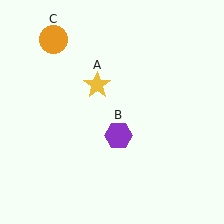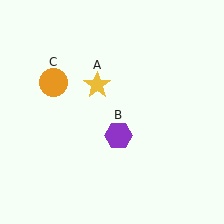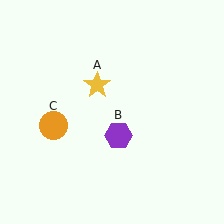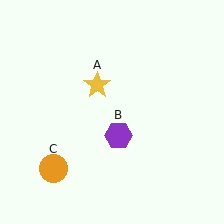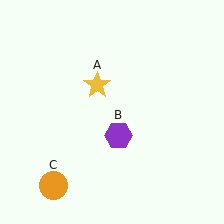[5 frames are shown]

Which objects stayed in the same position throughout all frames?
Yellow star (object A) and purple hexagon (object B) remained stationary.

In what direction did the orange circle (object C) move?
The orange circle (object C) moved down.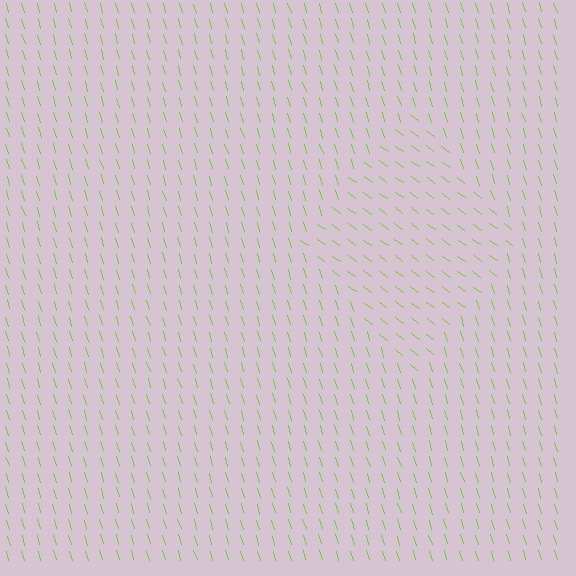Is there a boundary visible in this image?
Yes, there is a texture boundary formed by a change in line orientation.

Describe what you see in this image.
The image is filled with small lime line segments. A diamond region in the image has lines oriented differently from the surrounding lines, creating a visible texture boundary.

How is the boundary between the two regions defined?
The boundary is defined purely by a change in line orientation (approximately 37 degrees difference). All lines are the same color and thickness.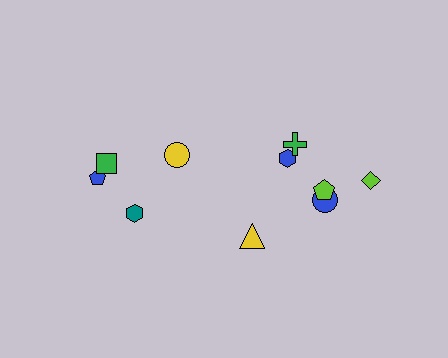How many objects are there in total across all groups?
There are 10 objects.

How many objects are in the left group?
There are 4 objects.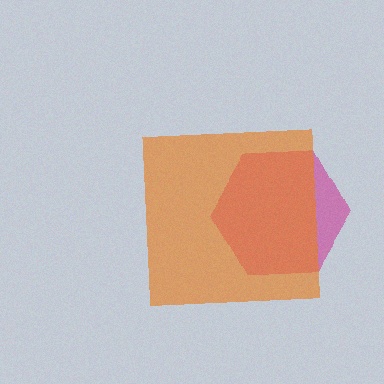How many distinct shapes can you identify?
There are 2 distinct shapes: a magenta hexagon, an orange square.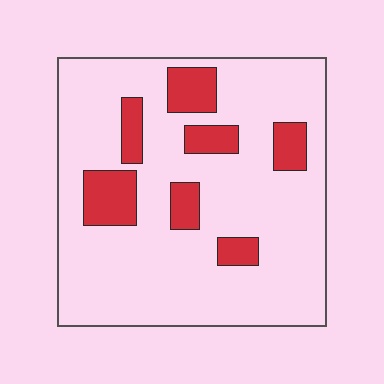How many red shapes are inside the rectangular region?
7.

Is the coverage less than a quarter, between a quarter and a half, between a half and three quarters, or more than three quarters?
Less than a quarter.